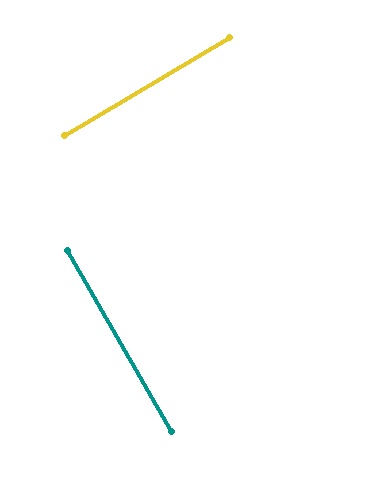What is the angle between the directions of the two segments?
Approximately 90 degrees.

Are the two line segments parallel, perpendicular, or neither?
Perpendicular — they meet at approximately 90°.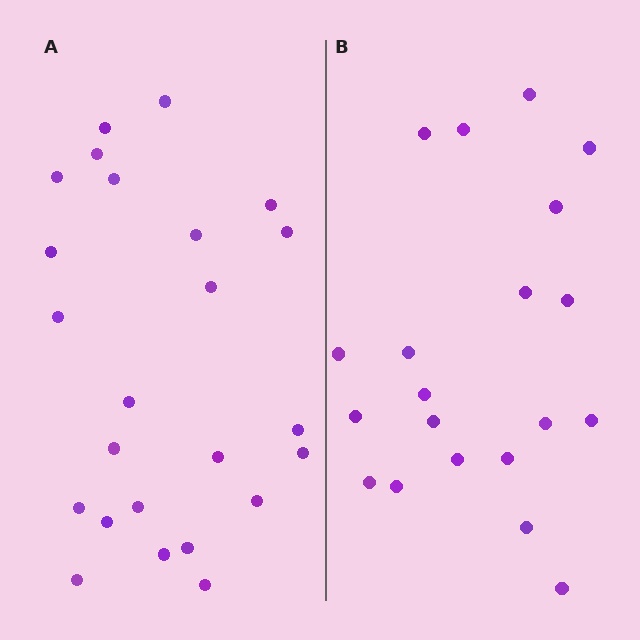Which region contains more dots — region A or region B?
Region A (the left region) has more dots.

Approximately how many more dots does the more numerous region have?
Region A has about 4 more dots than region B.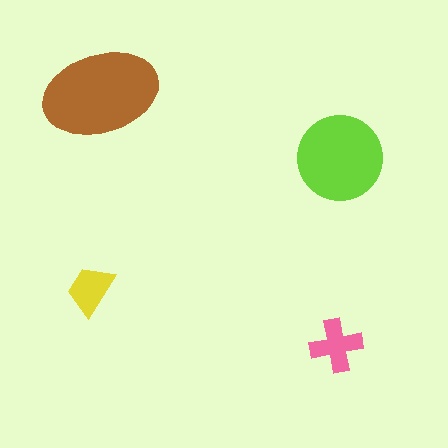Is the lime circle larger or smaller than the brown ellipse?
Smaller.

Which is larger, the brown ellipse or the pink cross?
The brown ellipse.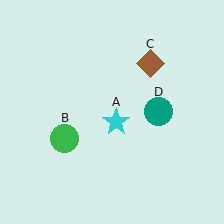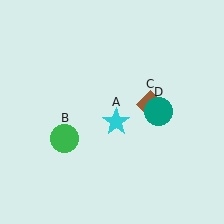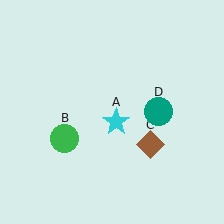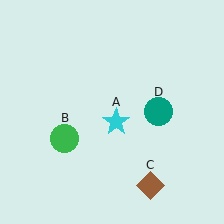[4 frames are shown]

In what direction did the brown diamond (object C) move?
The brown diamond (object C) moved down.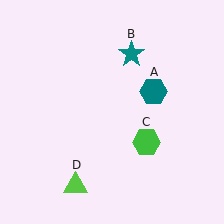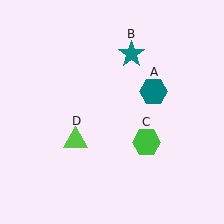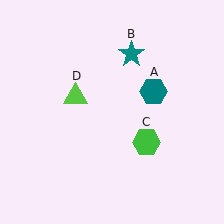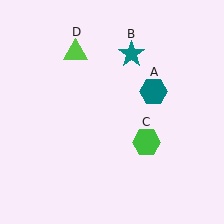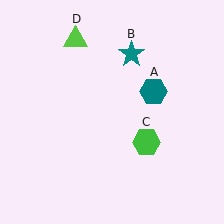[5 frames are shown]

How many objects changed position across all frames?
1 object changed position: lime triangle (object D).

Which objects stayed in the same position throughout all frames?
Teal hexagon (object A) and teal star (object B) and green hexagon (object C) remained stationary.